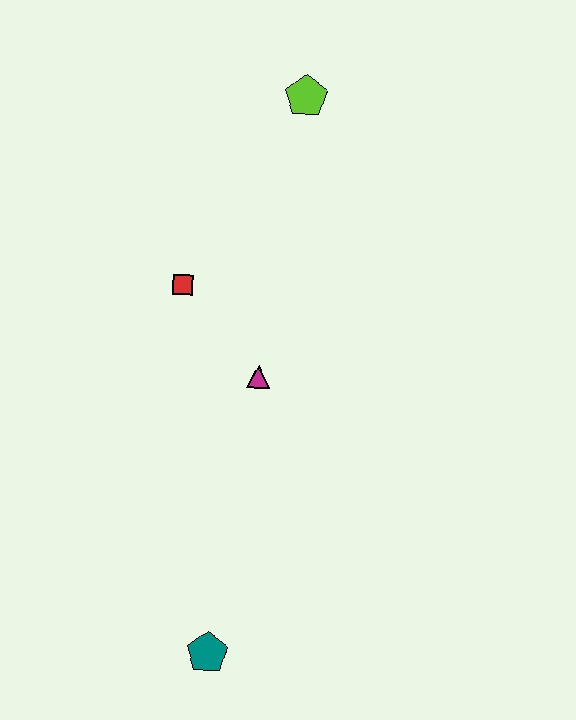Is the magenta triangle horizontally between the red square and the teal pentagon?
No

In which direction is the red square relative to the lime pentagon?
The red square is below the lime pentagon.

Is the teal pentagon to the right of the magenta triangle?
No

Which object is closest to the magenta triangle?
The red square is closest to the magenta triangle.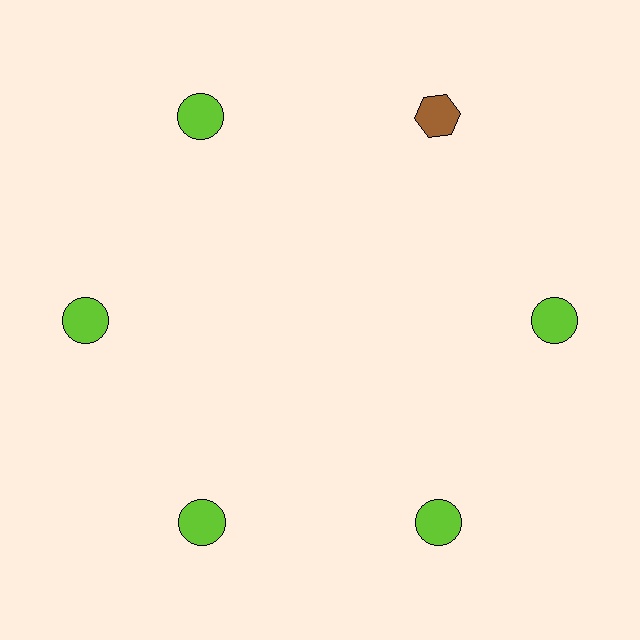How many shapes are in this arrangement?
There are 6 shapes arranged in a ring pattern.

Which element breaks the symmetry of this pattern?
The brown hexagon at roughly the 1 o'clock position breaks the symmetry. All other shapes are lime circles.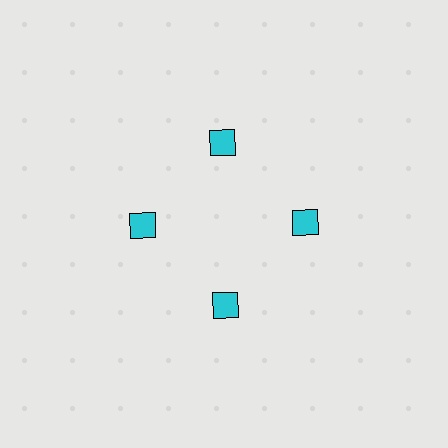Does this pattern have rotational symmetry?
Yes, this pattern has 4-fold rotational symmetry. It looks the same after rotating 90 degrees around the center.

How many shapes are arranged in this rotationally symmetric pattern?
There are 4 shapes, arranged in 4 groups of 1.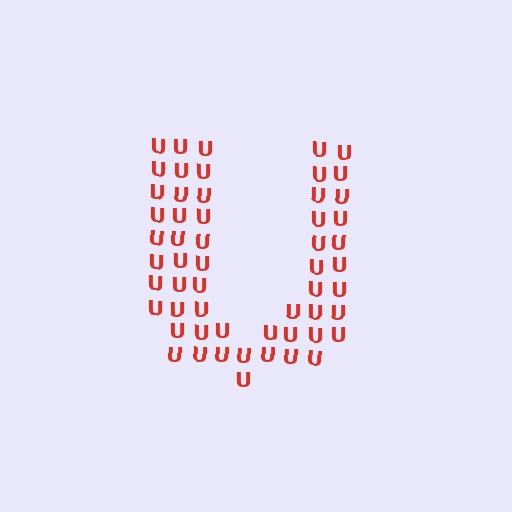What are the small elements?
The small elements are letter U's.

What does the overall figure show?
The overall figure shows the letter U.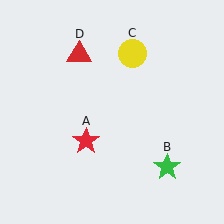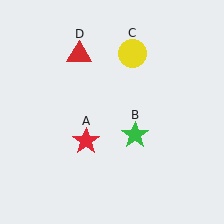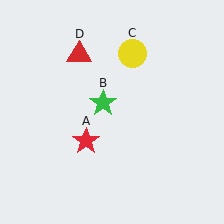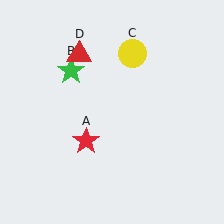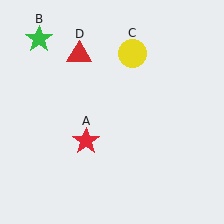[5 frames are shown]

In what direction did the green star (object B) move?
The green star (object B) moved up and to the left.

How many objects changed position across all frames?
1 object changed position: green star (object B).